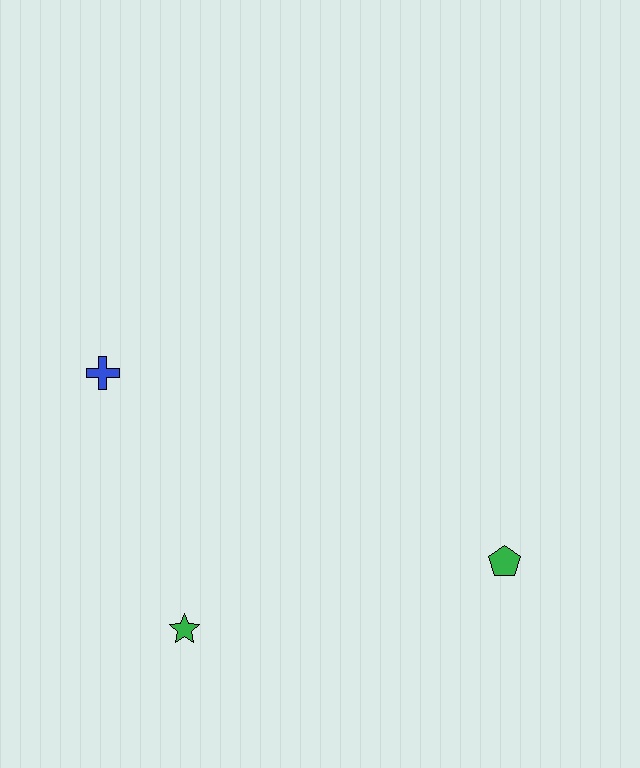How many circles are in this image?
There are no circles.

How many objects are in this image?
There are 3 objects.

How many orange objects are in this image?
There are no orange objects.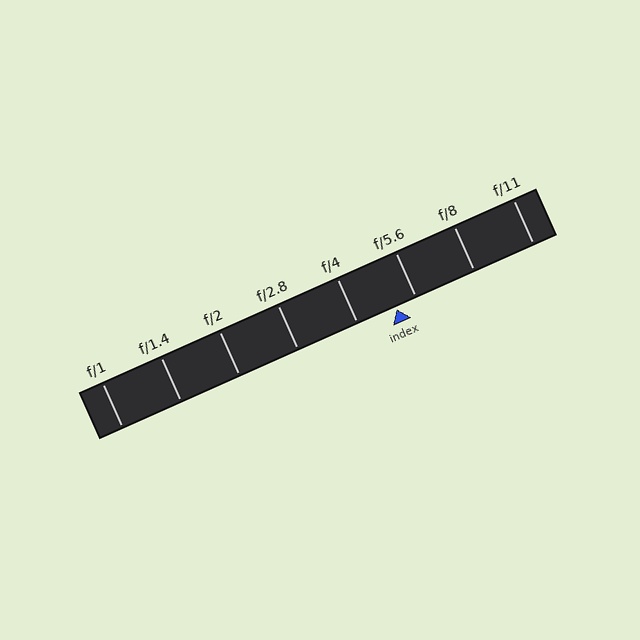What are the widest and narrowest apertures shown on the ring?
The widest aperture shown is f/1 and the narrowest is f/11.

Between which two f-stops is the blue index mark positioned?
The index mark is between f/4 and f/5.6.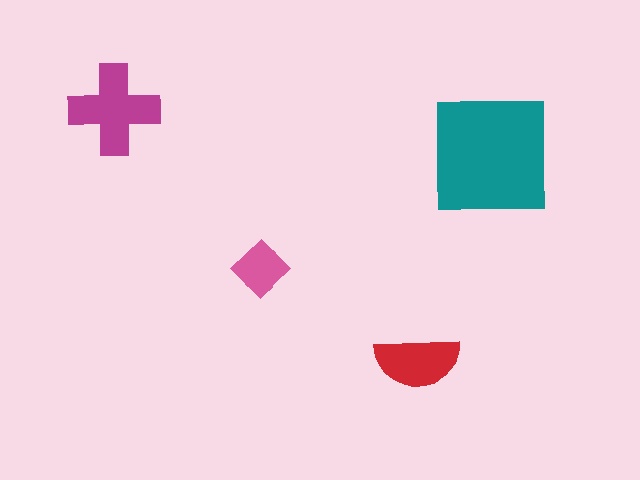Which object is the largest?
The teal square.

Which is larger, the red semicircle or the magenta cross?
The magenta cross.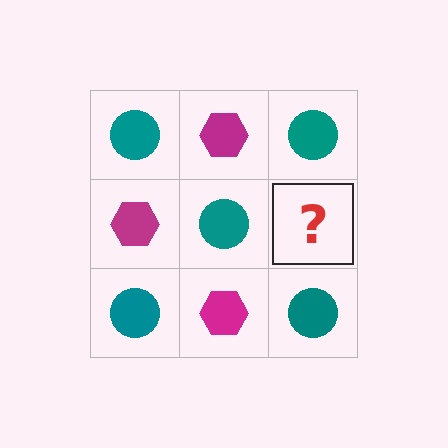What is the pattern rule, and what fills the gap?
The rule is that it alternates teal circle and magenta hexagon in a checkerboard pattern. The gap should be filled with a magenta hexagon.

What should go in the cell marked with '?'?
The missing cell should contain a magenta hexagon.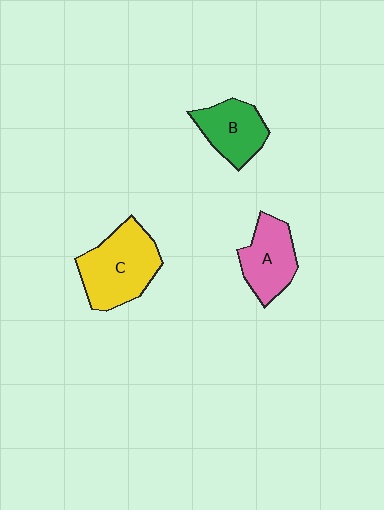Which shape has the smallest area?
Shape B (green).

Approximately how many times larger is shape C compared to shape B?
Approximately 1.5 times.